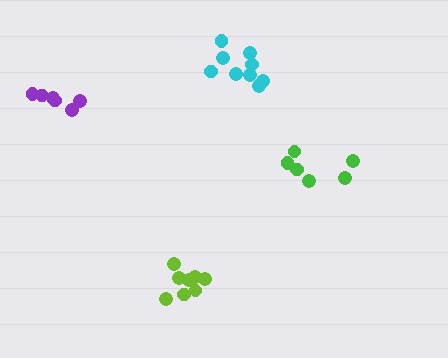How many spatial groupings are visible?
There are 4 spatial groupings.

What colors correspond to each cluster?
The clusters are colored: green, lime, purple, cyan.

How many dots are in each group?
Group 1: 6 dots, Group 2: 8 dots, Group 3: 6 dots, Group 4: 9 dots (29 total).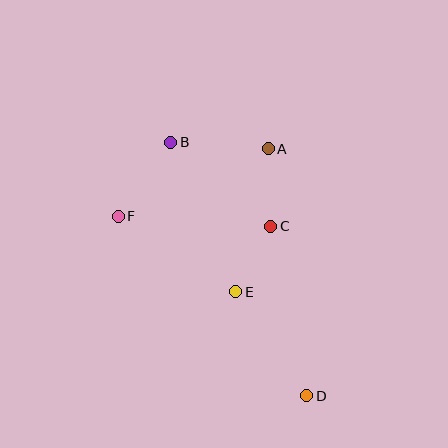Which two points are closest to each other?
Points C and E are closest to each other.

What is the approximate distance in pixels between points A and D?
The distance between A and D is approximately 250 pixels.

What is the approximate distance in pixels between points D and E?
The distance between D and E is approximately 126 pixels.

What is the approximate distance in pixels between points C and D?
The distance between C and D is approximately 174 pixels.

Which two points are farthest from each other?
Points B and D are farthest from each other.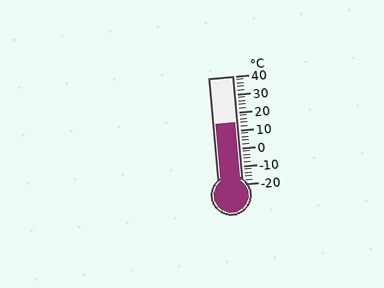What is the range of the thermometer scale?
The thermometer scale ranges from -20°C to 40°C.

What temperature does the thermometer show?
The thermometer shows approximately 14°C.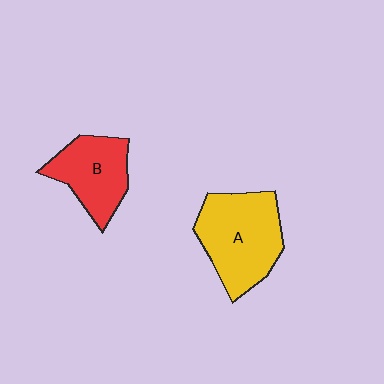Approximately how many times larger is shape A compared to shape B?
Approximately 1.4 times.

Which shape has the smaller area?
Shape B (red).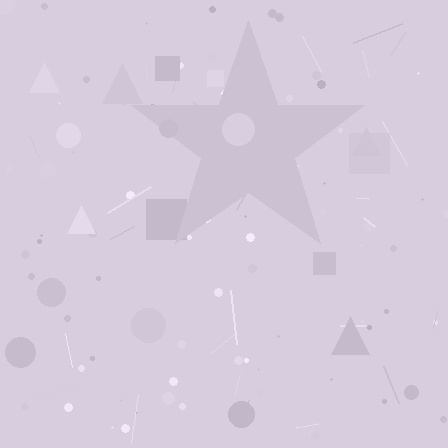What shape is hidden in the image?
A star is hidden in the image.